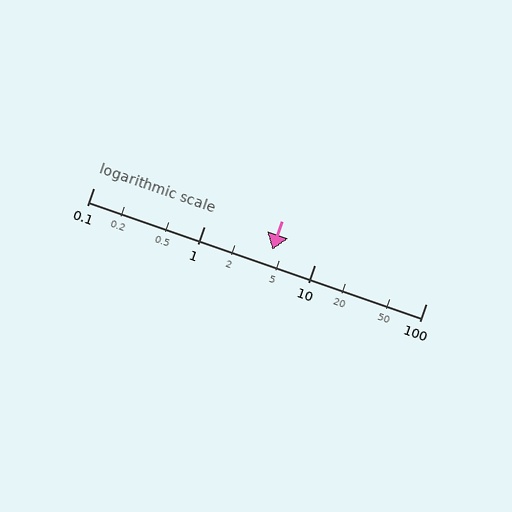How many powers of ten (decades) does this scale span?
The scale spans 3 decades, from 0.1 to 100.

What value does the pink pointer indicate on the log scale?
The pointer indicates approximately 4.1.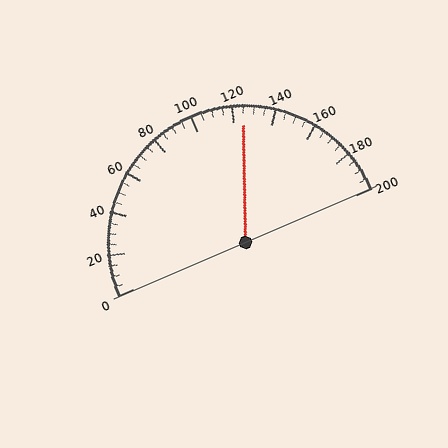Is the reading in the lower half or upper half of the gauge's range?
The reading is in the upper half of the range (0 to 200).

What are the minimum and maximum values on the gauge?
The gauge ranges from 0 to 200.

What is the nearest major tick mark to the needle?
The nearest major tick mark is 120.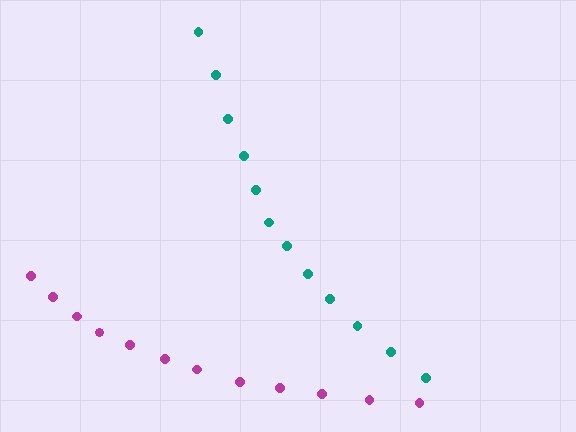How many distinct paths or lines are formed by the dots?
There are 2 distinct paths.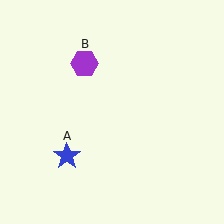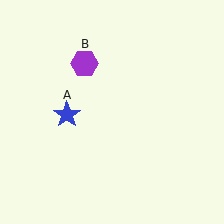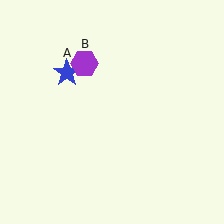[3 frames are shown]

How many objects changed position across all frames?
1 object changed position: blue star (object A).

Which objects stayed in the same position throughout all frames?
Purple hexagon (object B) remained stationary.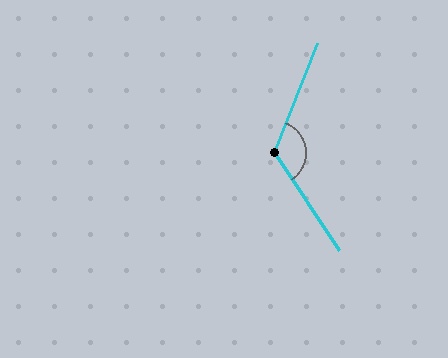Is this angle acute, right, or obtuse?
It is obtuse.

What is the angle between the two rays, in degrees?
Approximately 125 degrees.